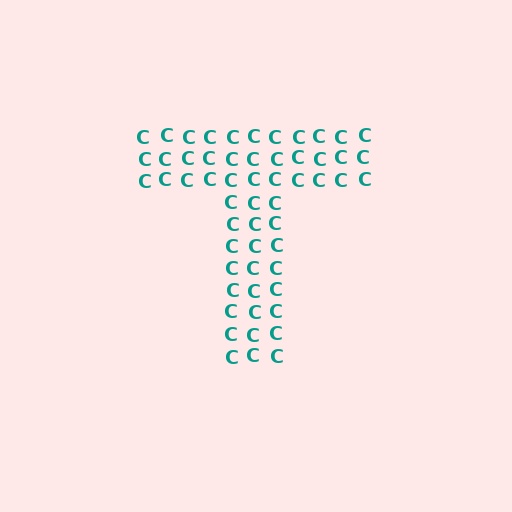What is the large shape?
The large shape is the letter T.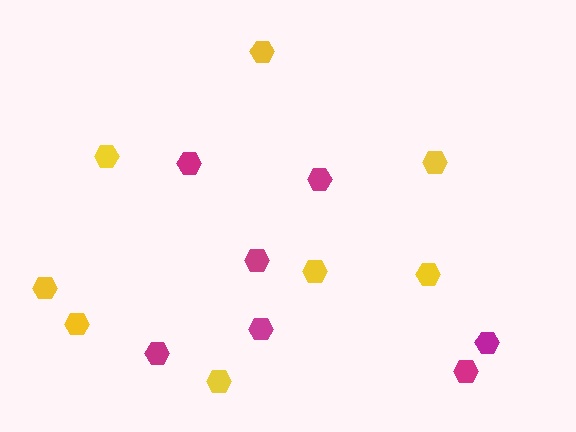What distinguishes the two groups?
There are 2 groups: one group of magenta hexagons (7) and one group of yellow hexagons (8).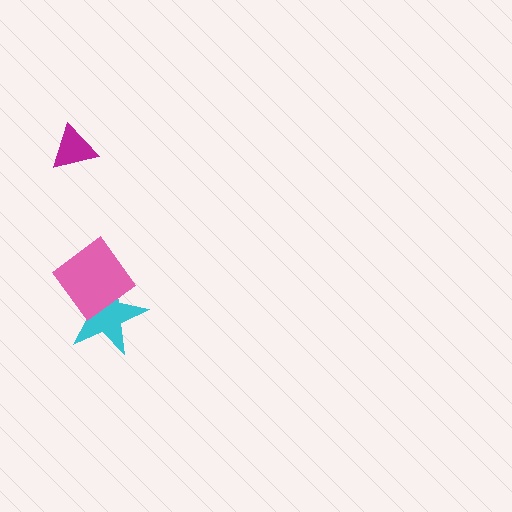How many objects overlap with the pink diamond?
1 object overlaps with the pink diamond.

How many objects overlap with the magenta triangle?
0 objects overlap with the magenta triangle.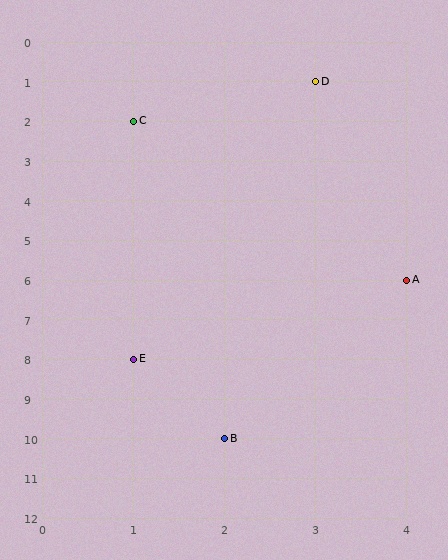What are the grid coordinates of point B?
Point B is at grid coordinates (2, 10).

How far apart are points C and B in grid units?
Points C and B are 1 column and 8 rows apart (about 8.1 grid units diagonally).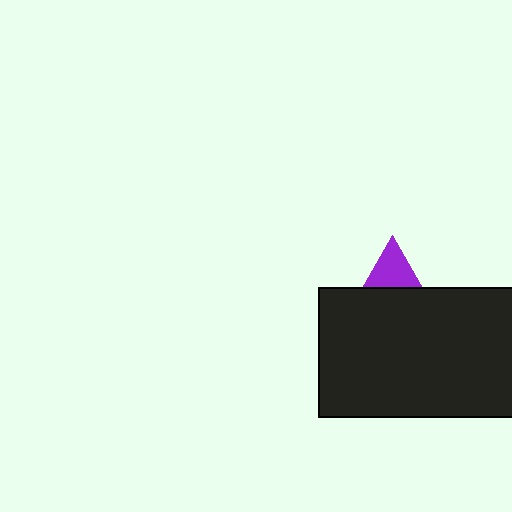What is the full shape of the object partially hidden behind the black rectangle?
The partially hidden object is a purple triangle.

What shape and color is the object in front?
The object in front is a black rectangle.